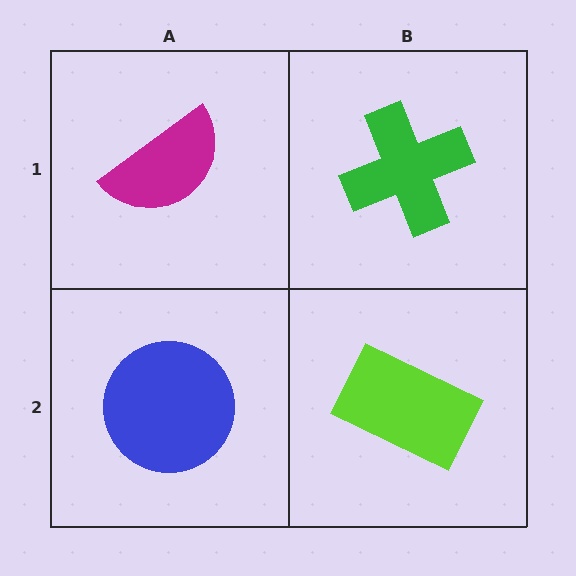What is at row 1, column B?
A green cross.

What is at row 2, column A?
A blue circle.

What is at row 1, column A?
A magenta semicircle.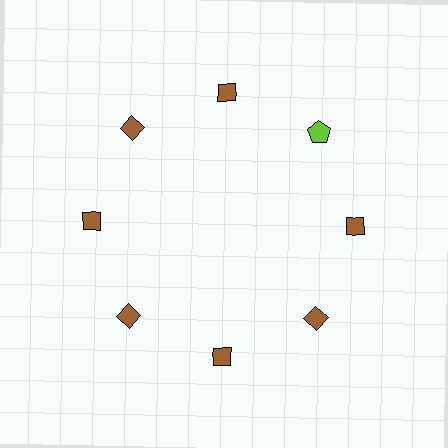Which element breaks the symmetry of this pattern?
The lime pentagon at roughly the 2 o'clock position breaks the symmetry. All other shapes are brown diamonds.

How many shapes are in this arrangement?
There are 8 shapes arranged in a ring pattern.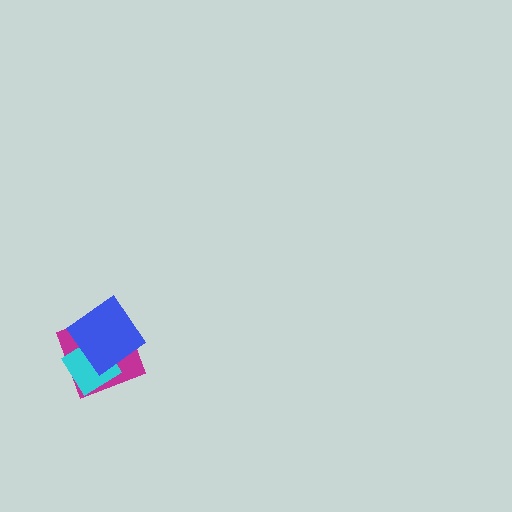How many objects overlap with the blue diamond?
2 objects overlap with the blue diamond.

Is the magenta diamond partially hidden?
Yes, it is partially covered by another shape.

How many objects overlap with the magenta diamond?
2 objects overlap with the magenta diamond.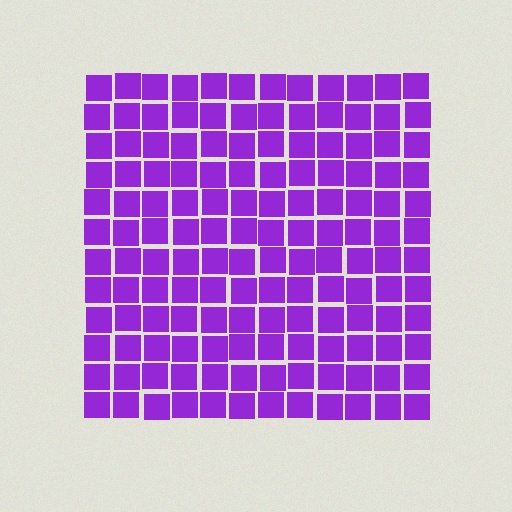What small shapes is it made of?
It is made of small squares.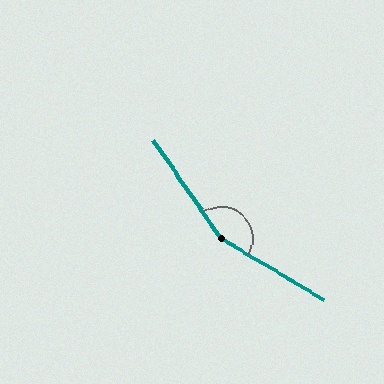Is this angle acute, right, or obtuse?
It is obtuse.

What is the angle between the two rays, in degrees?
Approximately 155 degrees.